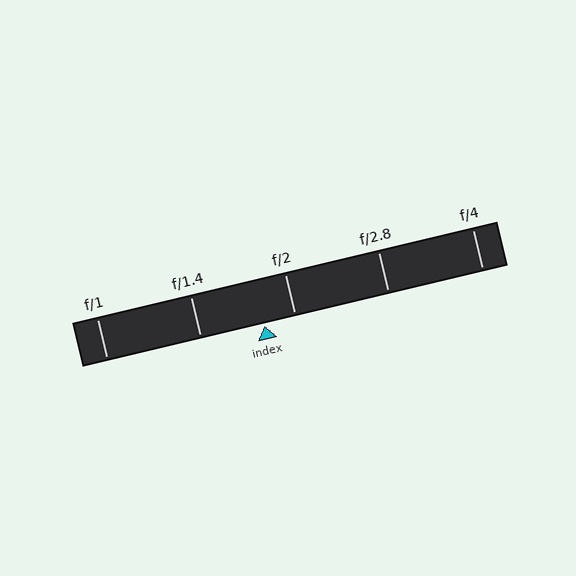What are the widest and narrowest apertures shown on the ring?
The widest aperture shown is f/1 and the narrowest is f/4.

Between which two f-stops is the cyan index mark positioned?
The index mark is between f/1.4 and f/2.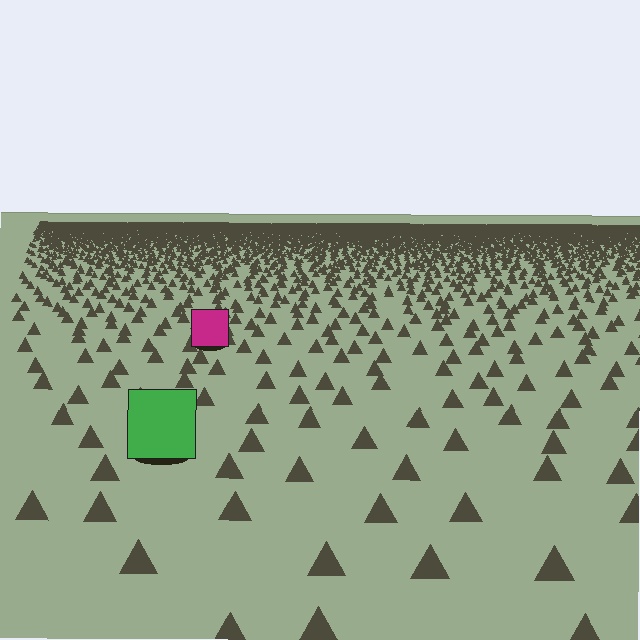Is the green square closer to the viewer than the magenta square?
Yes. The green square is closer — you can tell from the texture gradient: the ground texture is coarser near it.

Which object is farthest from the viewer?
The magenta square is farthest from the viewer. It appears smaller and the ground texture around it is denser.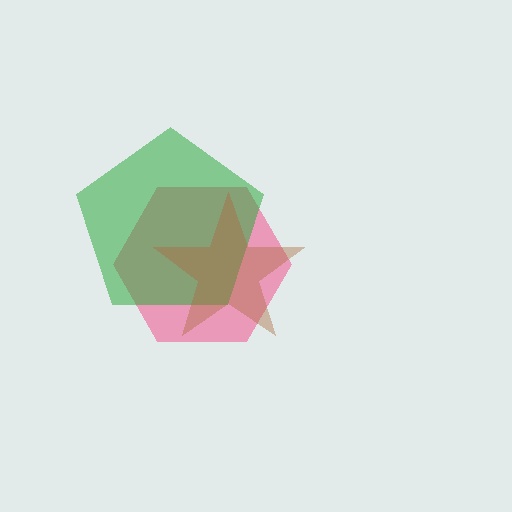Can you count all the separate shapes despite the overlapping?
Yes, there are 3 separate shapes.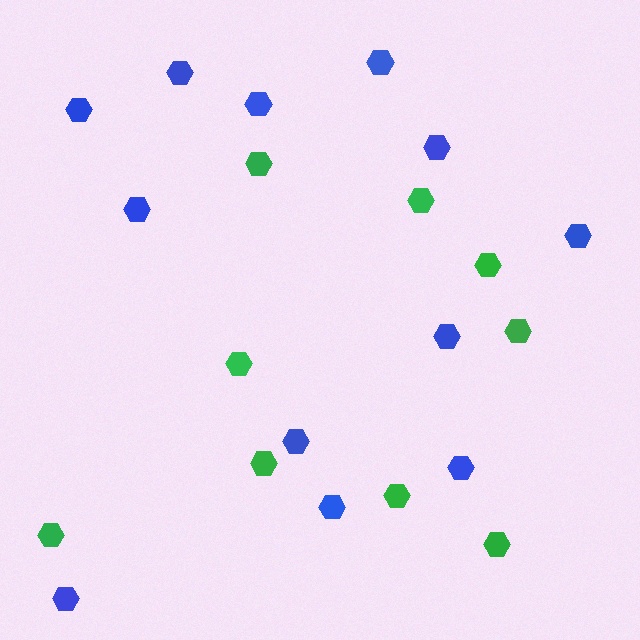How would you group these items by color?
There are 2 groups: one group of green hexagons (9) and one group of blue hexagons (12).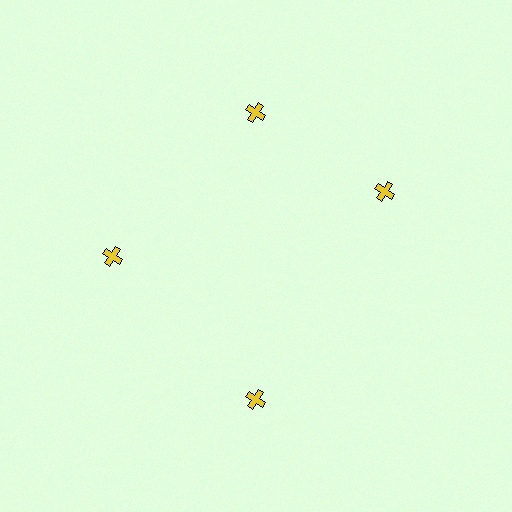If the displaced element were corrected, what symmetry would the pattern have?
It would have 4-fold rotational symmetry — the pattern would map onto itself every 90 degrees.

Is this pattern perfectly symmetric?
No. The 4 yellow crosses are arranged in a ring, but one element near the 3 o'clock position is rotated out of alignment along the ring, breaking the 4-fold rotational symmetry.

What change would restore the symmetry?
The symmetry would be restored by rotating it back into even spacing with its neighbors so that all 4 crosses sit at equal angles and equal distance from the center.